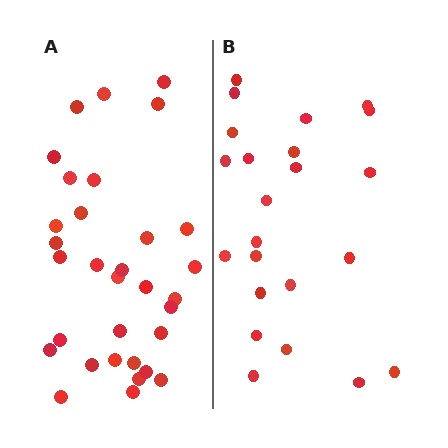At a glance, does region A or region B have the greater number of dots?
Region A (the left region) has more dots.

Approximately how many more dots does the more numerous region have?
Region A has roughly 8 or so more dots than region B.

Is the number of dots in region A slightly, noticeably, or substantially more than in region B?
Region A has noticeably more, but not dramatically so. The ratio is roughly 1.4 to 1.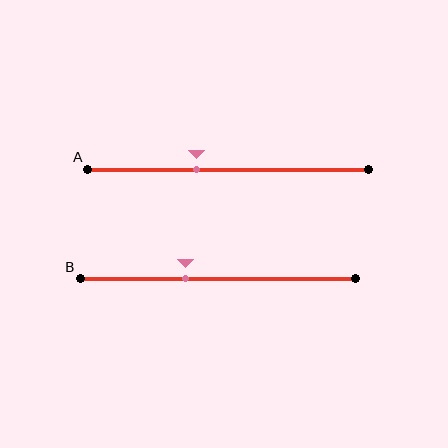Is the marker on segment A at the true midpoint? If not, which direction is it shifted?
No, the marker on segment A is shifted to the left by about 11% of the segment length.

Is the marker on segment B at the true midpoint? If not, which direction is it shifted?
No, the marker on segment B is shifted to the left by about 12% of the segment length.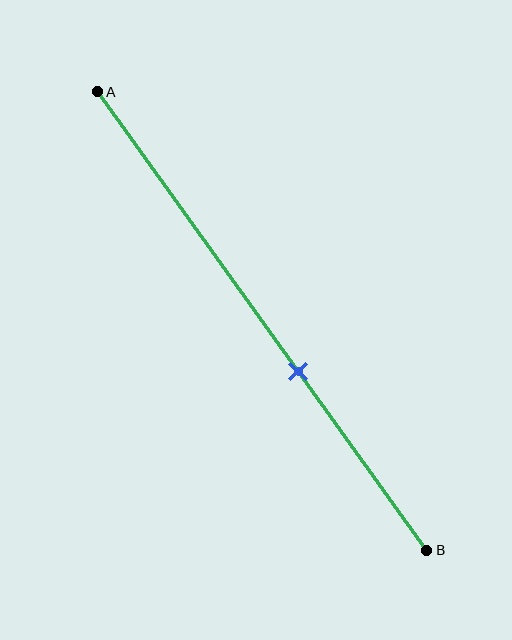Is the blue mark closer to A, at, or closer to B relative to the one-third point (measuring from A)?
The blue mark is closer to point B than the one-third point of segment AB.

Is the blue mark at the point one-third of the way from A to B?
No, the mark is at about 60% from A, not at the 33% one-third point.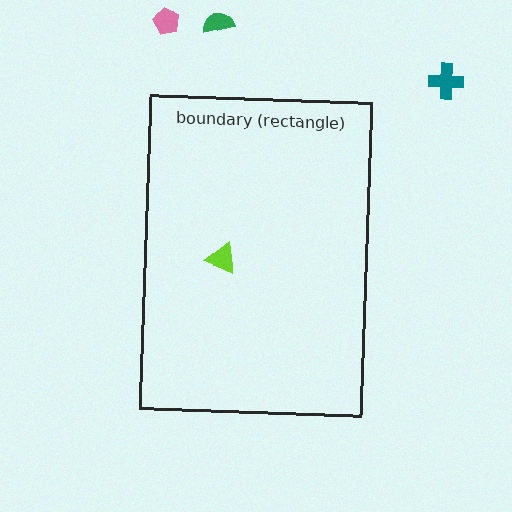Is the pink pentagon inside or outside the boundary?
Outside.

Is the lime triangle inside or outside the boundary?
Inside.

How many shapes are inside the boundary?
1 inside, 3 outside.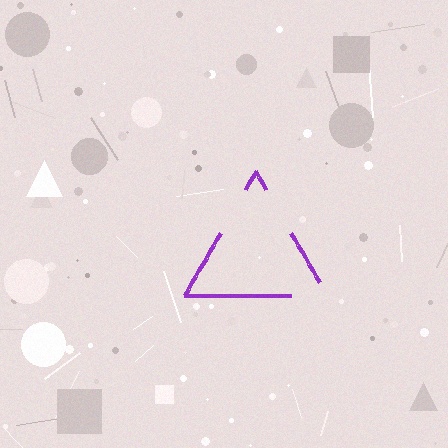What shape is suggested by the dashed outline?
The dashed outline suggests a triangle.